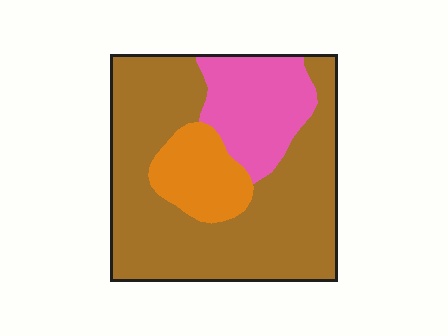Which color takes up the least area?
Orange, at roughly 15%.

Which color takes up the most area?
Brown, at roughly 65%.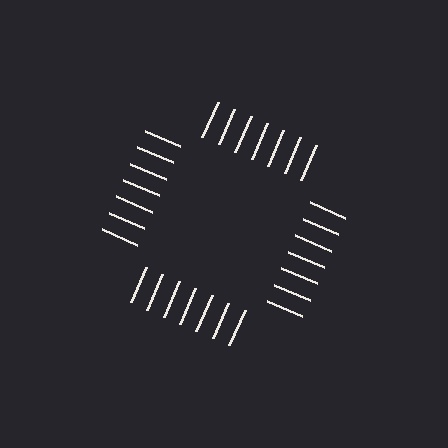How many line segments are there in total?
28 — 7 along each of the 4 edges.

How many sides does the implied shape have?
4 sides — the line-ends trace a square.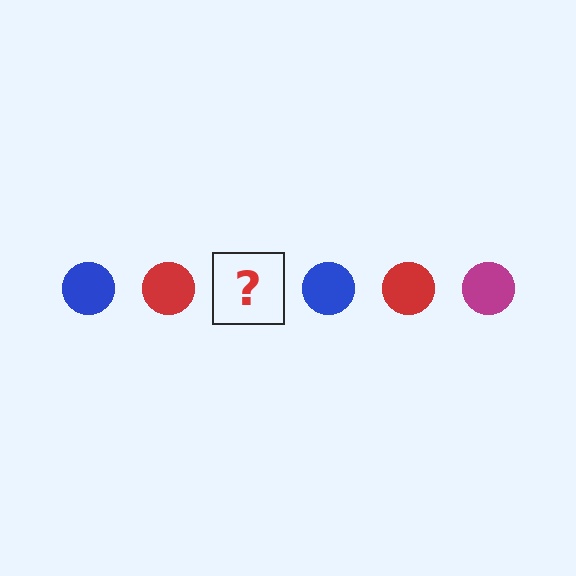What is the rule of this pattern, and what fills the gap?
The rule is that the pattern cycles through blue, red, magenta circles. The gap should be filled with a magenta circle.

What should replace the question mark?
The question mark should be replaced with a magenta circle.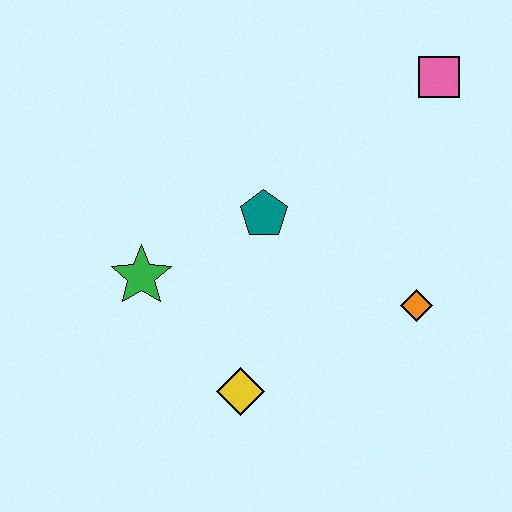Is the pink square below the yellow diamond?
No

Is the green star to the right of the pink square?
No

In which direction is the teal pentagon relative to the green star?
The teal pentagon is to the right of the green star.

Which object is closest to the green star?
The teal pentagon is closest to the green star.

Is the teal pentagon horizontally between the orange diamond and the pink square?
No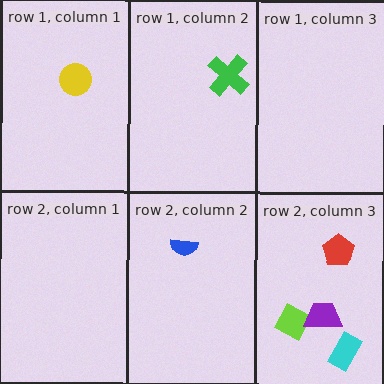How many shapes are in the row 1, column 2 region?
1.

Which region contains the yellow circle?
The row 1, column 1 region.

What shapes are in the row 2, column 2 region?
The blue semicircle.